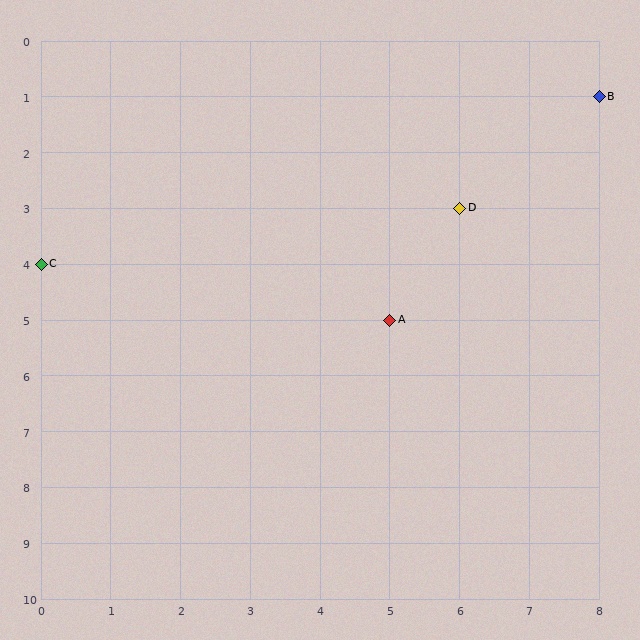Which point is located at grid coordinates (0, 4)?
Point C is at (0, 4).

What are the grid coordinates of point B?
Point B is at grid coordinates (8, 1).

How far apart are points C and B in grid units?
Points C and B are 8 columns and 3 rows apart (about 8.5 grid units diagonally).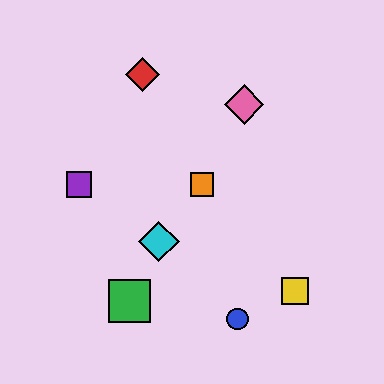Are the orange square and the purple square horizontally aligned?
Yes, both are at y≈184.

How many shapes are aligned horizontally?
2 shapes (the purple square, the orange square) are aligned horizontally.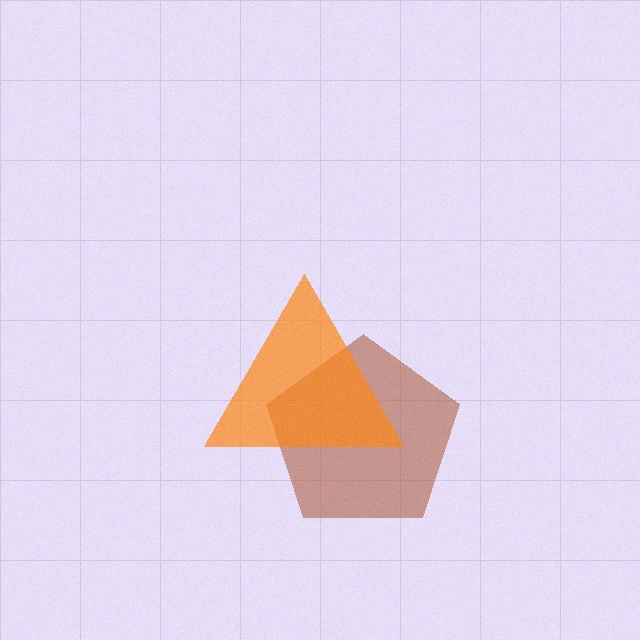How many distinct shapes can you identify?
There are 2 distinct shapes: a brown pentagon, an orange triangle.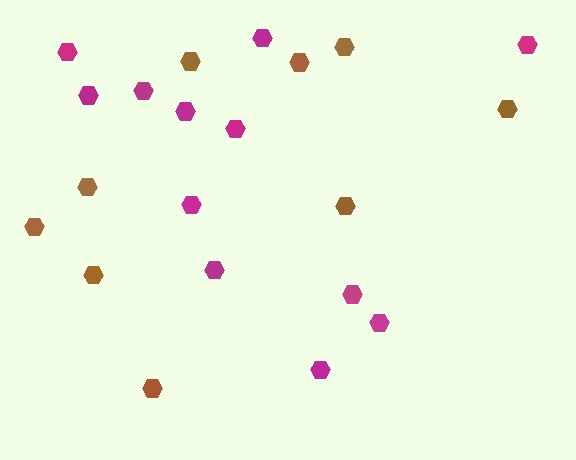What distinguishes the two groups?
There are 2 groups: one group of brown hexagons (9) and one group of magenta hexagons (12).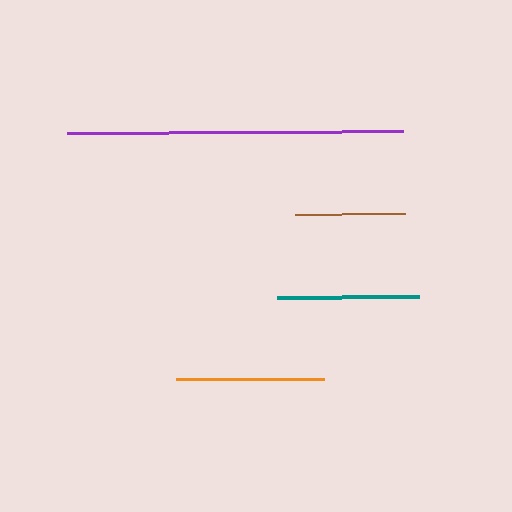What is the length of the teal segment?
The teal segment is approximately 142 pixels long.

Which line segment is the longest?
The purple line is the longest at approximately 336 pixels.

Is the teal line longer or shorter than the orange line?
The orange line is longer than the teal line.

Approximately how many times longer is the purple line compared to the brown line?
The purple line is approximately 3.1 times the length of the brown line.